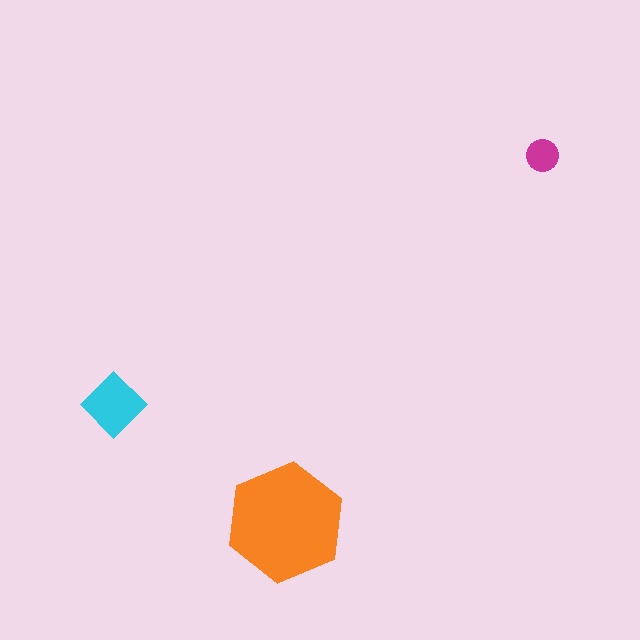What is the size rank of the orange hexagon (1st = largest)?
1st.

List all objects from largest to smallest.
The orange hexagon, the cyan diamond, the magenta circle.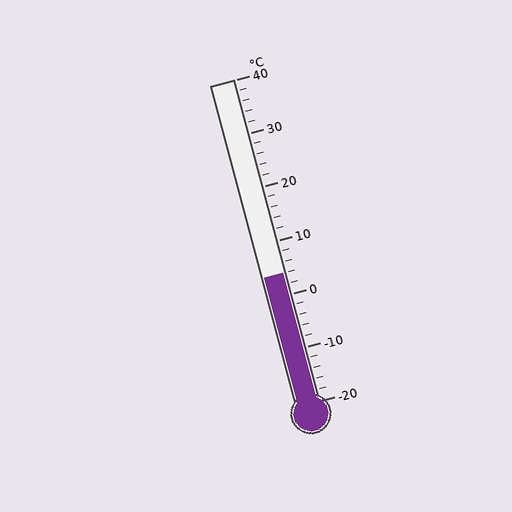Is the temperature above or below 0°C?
The temperature is above 0°C.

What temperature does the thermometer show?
The thermometer shows approximately 4°C.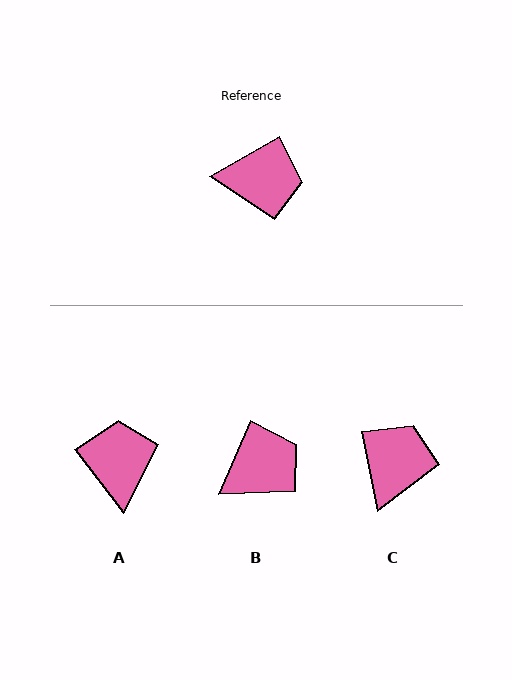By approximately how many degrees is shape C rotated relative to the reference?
Approximately 71 degrees counter-clockwise.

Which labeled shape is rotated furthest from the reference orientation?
A, about 97 degrees away.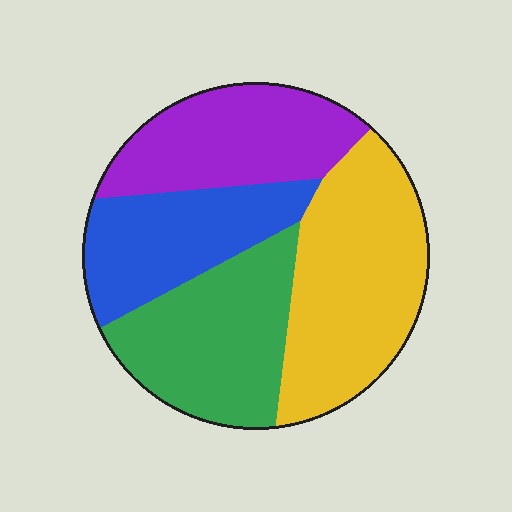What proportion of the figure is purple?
Purple takes up between a sixth and a third of the figure.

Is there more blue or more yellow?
Yellow.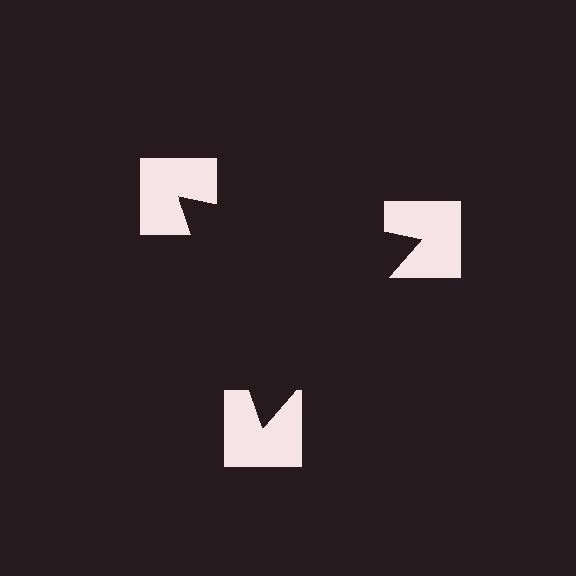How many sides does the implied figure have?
3 sides.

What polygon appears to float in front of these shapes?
An illusory triangle — its edges are inferred from the aligned wedge cuts in the notched squares, not physically drawn.